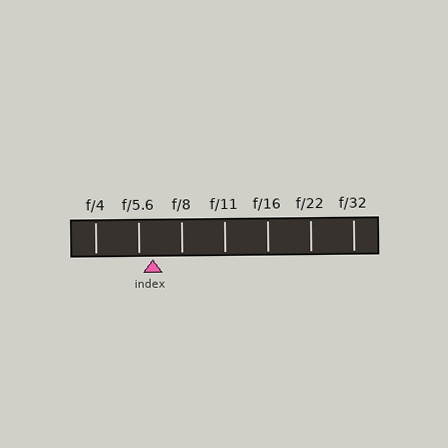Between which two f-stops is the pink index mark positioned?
The index mark is between f/5.6 and f/8.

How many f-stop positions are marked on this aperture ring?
There are 7 f-stop positions marked.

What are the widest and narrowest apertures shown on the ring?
The widest aperture shown is f/4 and the narrowest is f/32.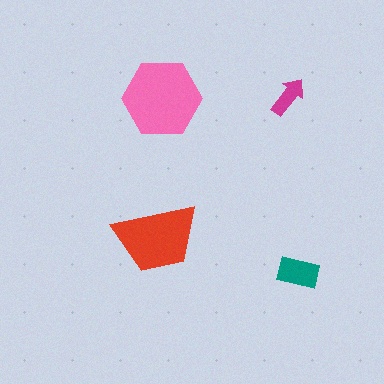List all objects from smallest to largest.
The magenta arrow, the teal rectangle, the red trapezoid, the pink hexagon.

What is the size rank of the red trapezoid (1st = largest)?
2nd.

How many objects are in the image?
There are 4 objects in the image.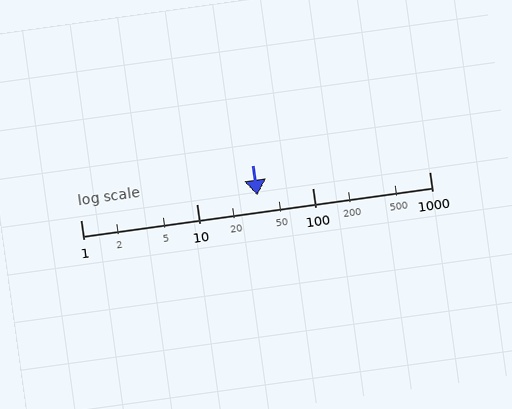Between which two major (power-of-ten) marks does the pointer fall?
The pointer is between 10 and 100.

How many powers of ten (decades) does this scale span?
The scale spans 3 decades, from 1 to 1000.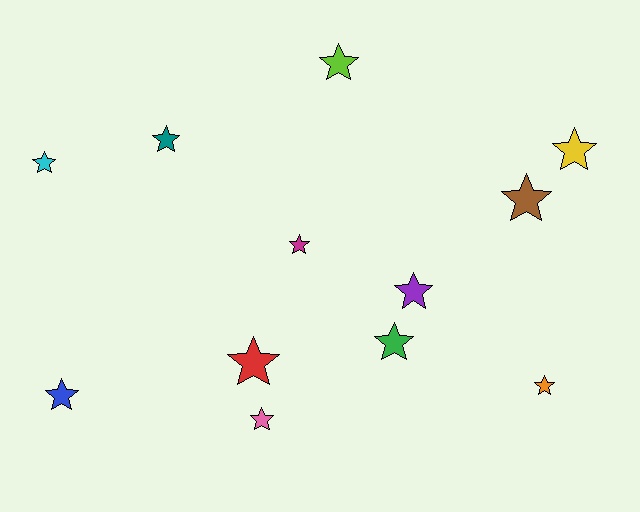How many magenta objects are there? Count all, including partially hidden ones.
There is 1 magenta object.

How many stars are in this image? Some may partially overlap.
There are 12 stars.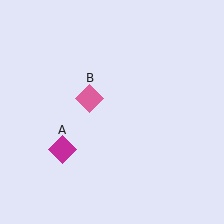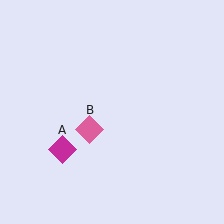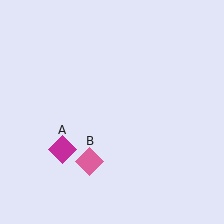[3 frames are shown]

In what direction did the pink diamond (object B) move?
The pink diamond (object B) moved down.